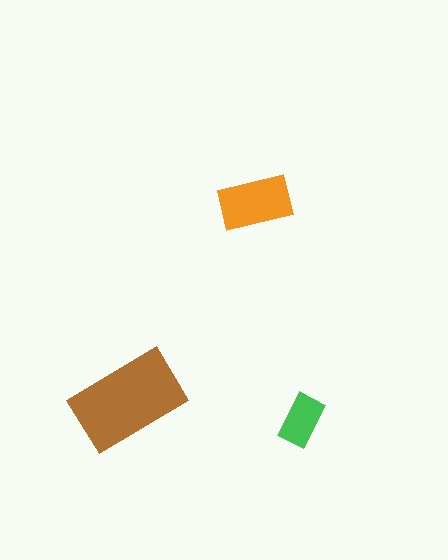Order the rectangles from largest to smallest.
the brown one, the orange one, the green one.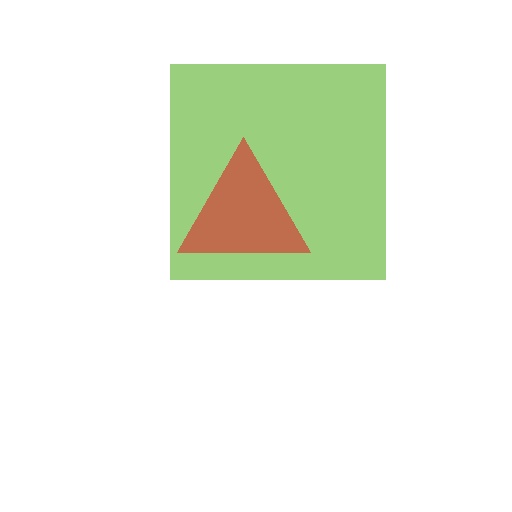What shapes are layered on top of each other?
The layered shapes are: a lime square, a red triangle.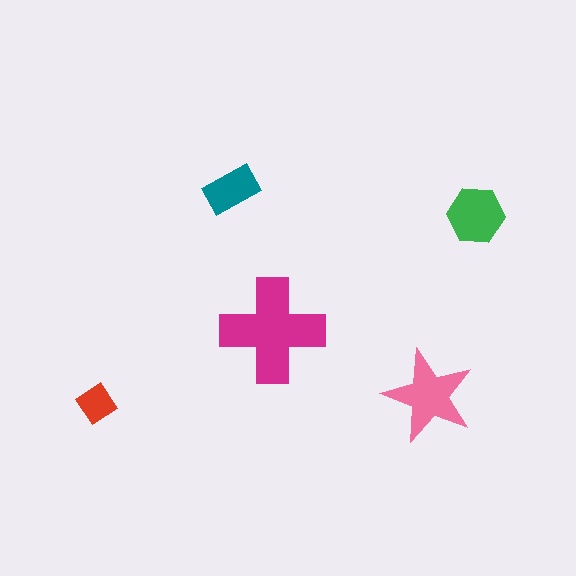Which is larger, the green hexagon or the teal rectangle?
The green hexagon.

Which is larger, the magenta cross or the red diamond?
The magenta cross.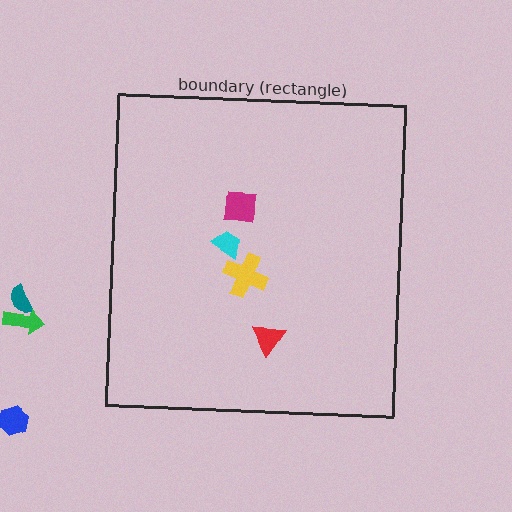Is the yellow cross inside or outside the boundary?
Inside.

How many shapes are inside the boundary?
4 inside, 3 outside.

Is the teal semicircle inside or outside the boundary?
Outside.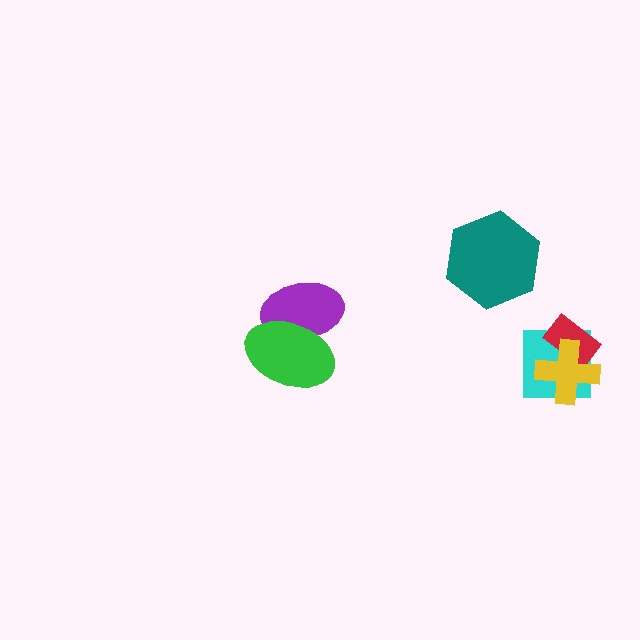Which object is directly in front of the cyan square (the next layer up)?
The red rectangle is directly in front of the cyan square.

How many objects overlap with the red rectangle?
2 objects overlap with the red rectangle.